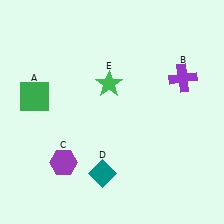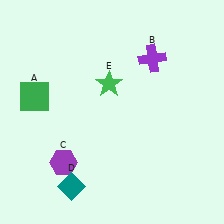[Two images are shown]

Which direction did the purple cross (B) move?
The purple cross (B) moved left.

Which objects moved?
The objects that moved are: the purple cross (B), the teal diamond (D).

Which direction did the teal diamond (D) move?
The teal diamond (D) moved left.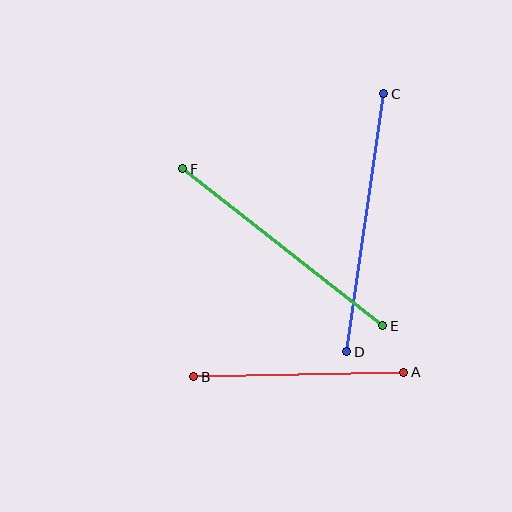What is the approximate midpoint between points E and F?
The midpoint is at approximately (283, 247) pixels.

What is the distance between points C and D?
The distance is approximately 261 pixels.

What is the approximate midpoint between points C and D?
The midpoint is at approximately (365, 223) pixels.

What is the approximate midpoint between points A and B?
The midpoint is at approximately (299, 374) pixels.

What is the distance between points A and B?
The distance is approximately 210 pixels.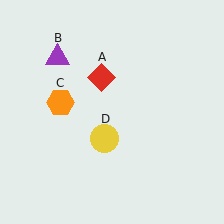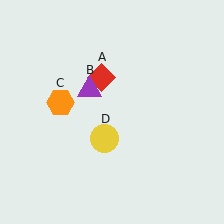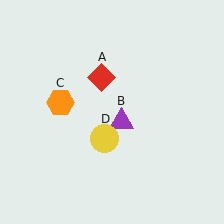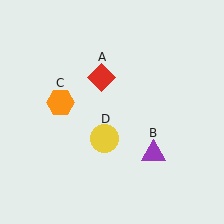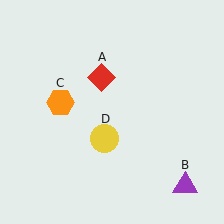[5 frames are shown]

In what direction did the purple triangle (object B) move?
The purple triangle (object B) moved down and to the right.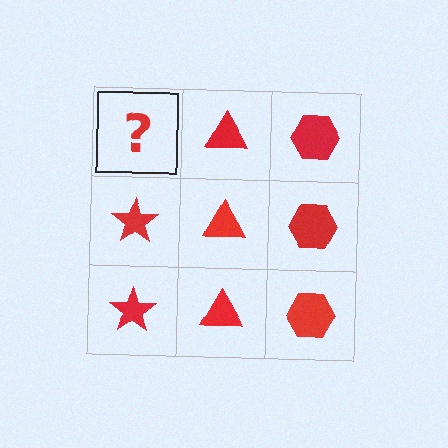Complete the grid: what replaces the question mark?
The question mark should be replaced with a red star.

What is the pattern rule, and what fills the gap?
The rule is that each column has a consistent shape. The gap should be filled with a red star.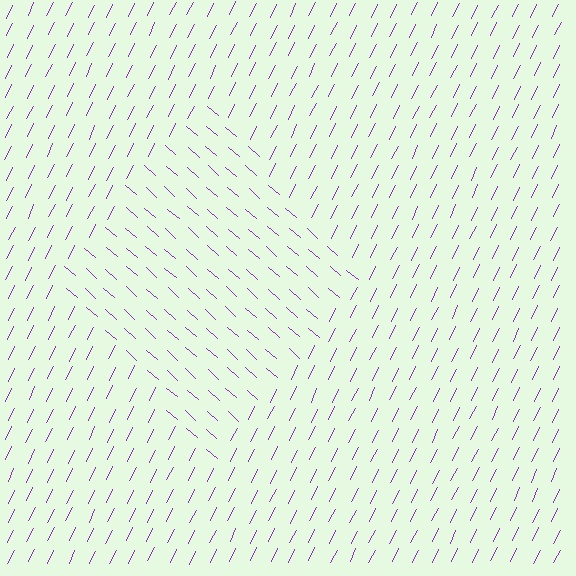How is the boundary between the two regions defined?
The boundary is defined purely by a change in line orientation (approximately 75 degrees difference). All lines are the same color and thickness.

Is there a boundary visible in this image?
Yes, there is a texture boundary formed by a change in line orientation.